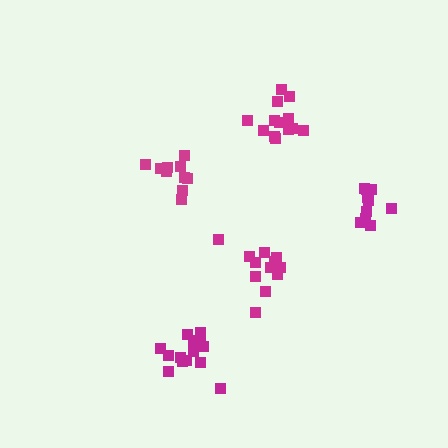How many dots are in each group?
Group 1: 11 dots, Group 2: 12 dots, Group 3: 10 dots, Group 4: 14 dots, Group 5: 14 dots (61 total).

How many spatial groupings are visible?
There are 5 spatial groupings.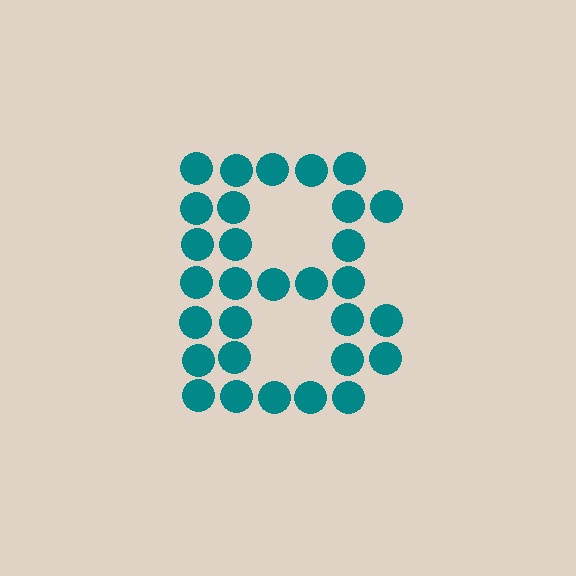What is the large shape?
The large shape is the letter B.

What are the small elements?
The small elements are circles.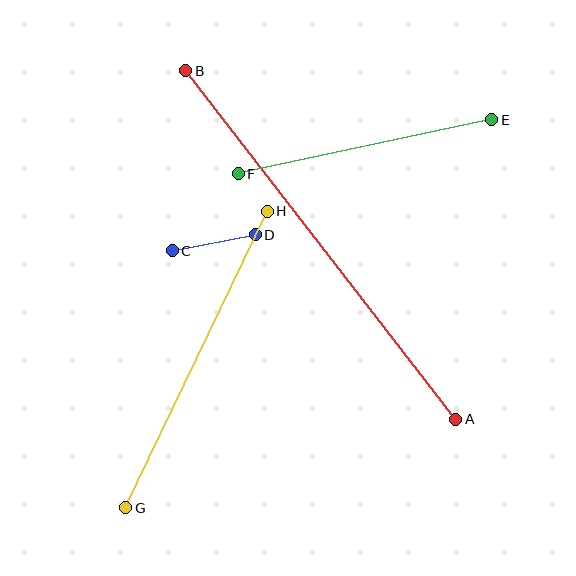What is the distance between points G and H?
The distance is approximately 329 pixels.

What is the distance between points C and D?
The distance is approximately 84 pixels.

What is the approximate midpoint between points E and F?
The midpoint is at approximately (365, 147) pixels.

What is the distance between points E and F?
The distance is approximately 259 pixels.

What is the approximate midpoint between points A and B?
The midpoint is at approximately (321, 245) pixels.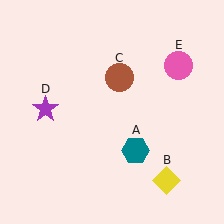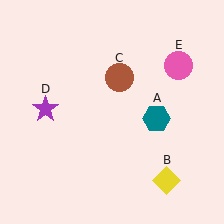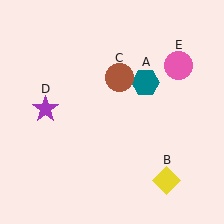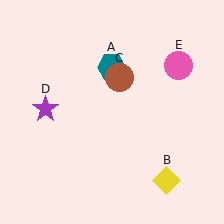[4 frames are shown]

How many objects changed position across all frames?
1 object changed position: teal hexagon (object A).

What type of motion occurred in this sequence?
The teal hexagon (object A) rotated counterclockwise around the center of the scene.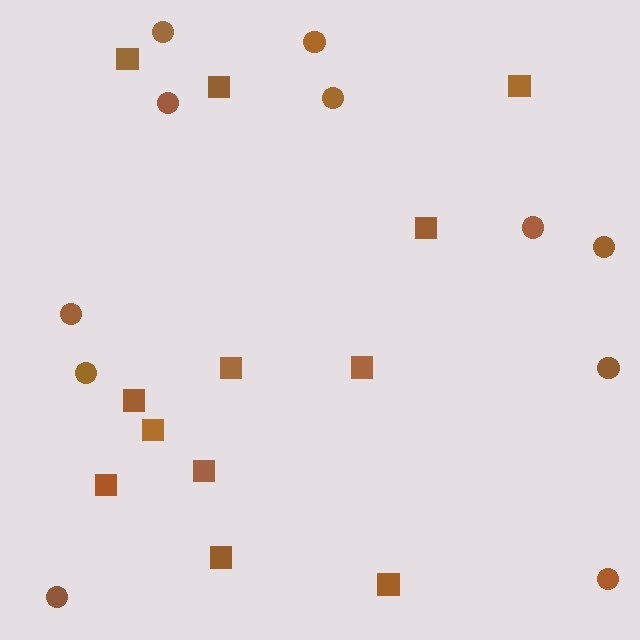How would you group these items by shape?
There are 2 groups: one group of circles (11) and one group of squares (12).